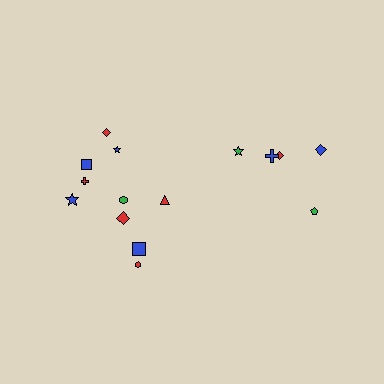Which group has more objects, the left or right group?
The left group.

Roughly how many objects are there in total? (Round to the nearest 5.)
Roughly 15 objects in total.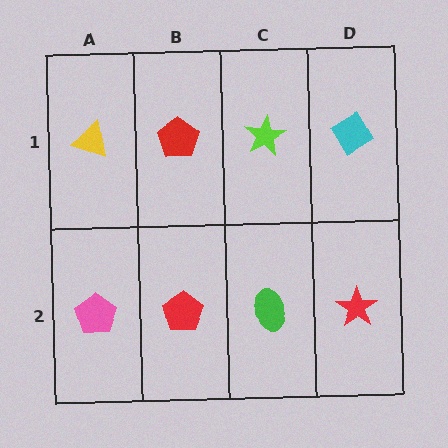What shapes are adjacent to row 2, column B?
A red pentagon (row 1, column B), a pink pentagon (row 2, column A), a green ellipse (row 2, column C).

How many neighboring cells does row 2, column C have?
3.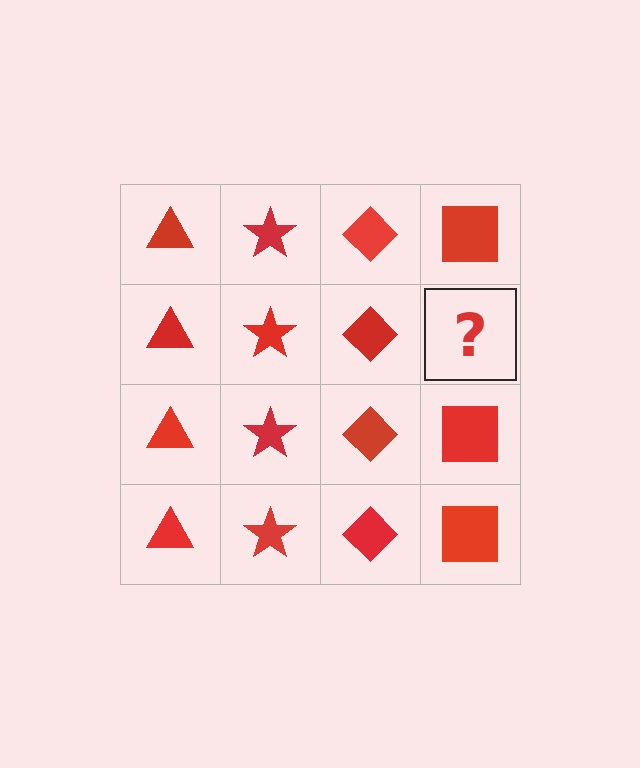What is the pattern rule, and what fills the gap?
The rule is that each column has a consistent shape. The gap should be filled with a red square.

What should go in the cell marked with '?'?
The missing cell should contain a red square.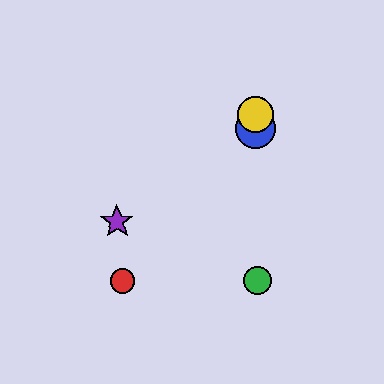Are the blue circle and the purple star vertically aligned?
No, the blue circle is at x≈256 and the purple star is at x≈117.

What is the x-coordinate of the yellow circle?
The yellow circle is at x≈255.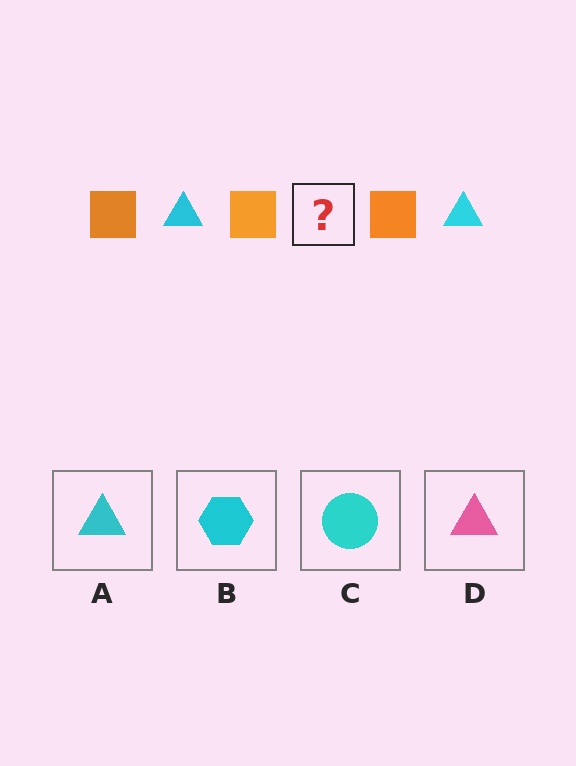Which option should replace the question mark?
Option A.